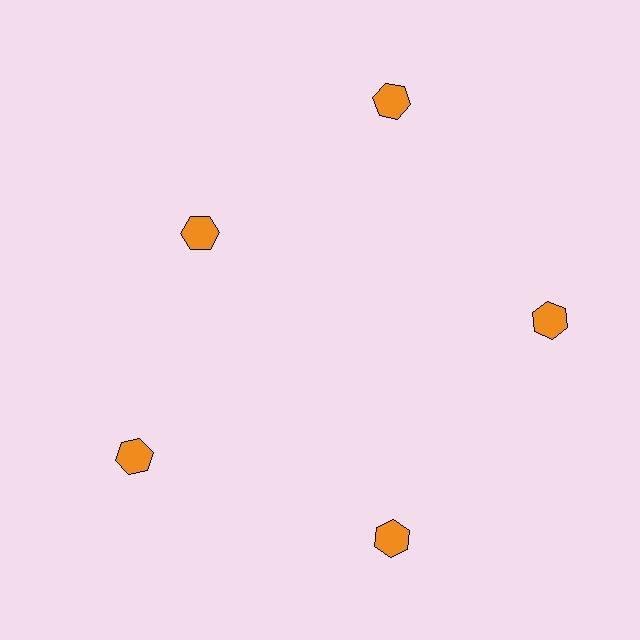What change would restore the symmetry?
The symmetry would be restored by moving it outward, back onto the ring so that all 5 hexagons sit at equal angles and equal distance from the center.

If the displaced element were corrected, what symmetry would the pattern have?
It would have 5-fold rotational symmetry — the pattern would map onto itself every 72 degrees.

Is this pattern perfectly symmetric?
No. The 5 orange hexagons are arranged in a ring, but one element near the 10 o'clock position is pulled inward toward the center, breaking the 5-fold rotational symmetry.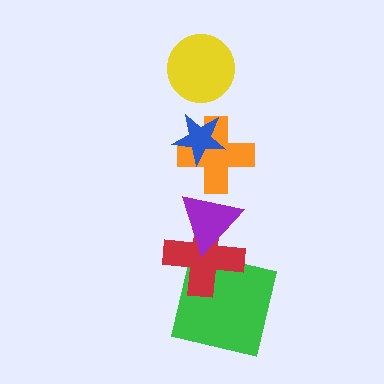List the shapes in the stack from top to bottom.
From top to bottom: the yellow circle, the blue star, the orange cross, the purple triangle, the red cross, the green square.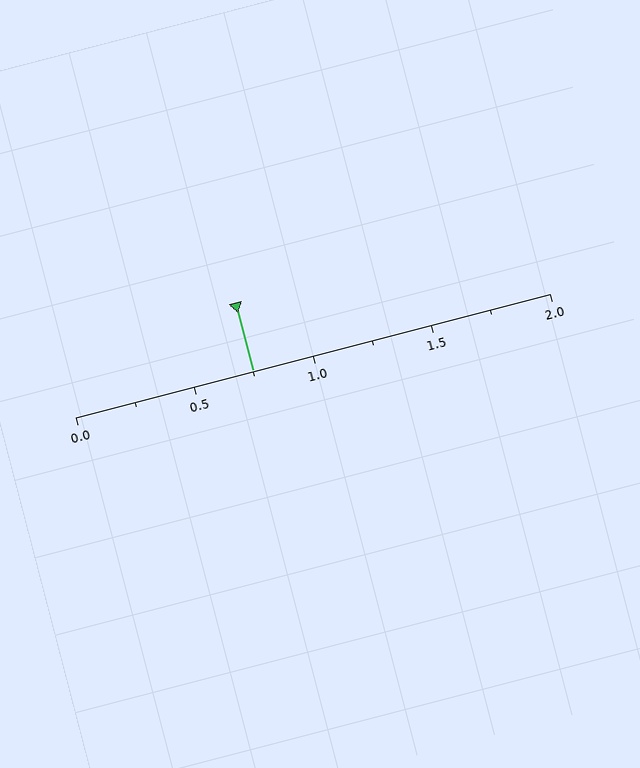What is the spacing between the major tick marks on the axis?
The major ticks are spaced 0.5 apart.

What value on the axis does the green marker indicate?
The marker indicates approximately 0.75.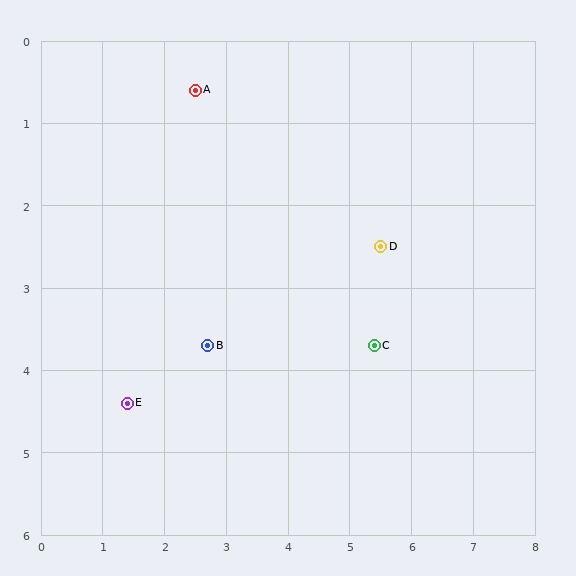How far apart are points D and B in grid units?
Points D and B are about 3.0 grid units apart.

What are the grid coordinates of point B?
Point B is at approximately (2.7, 3.7).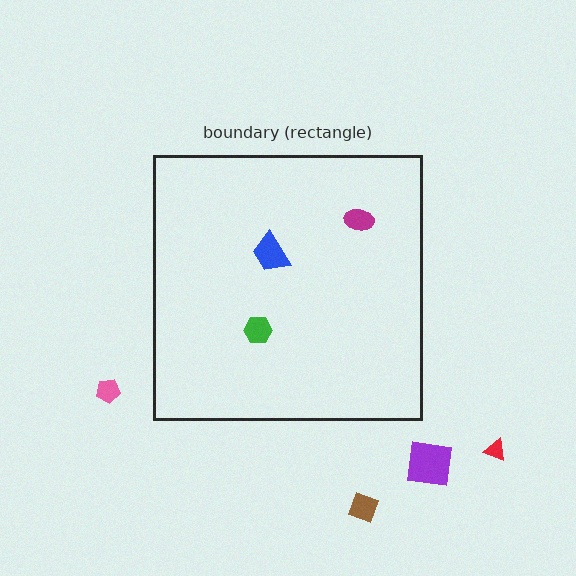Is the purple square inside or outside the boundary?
Outside.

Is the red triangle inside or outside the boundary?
Outside.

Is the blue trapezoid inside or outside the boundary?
Inside.